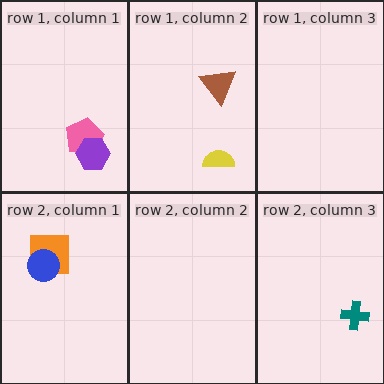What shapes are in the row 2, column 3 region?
The teal cross.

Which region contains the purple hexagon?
The row 1, column 1 region.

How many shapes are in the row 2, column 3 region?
1.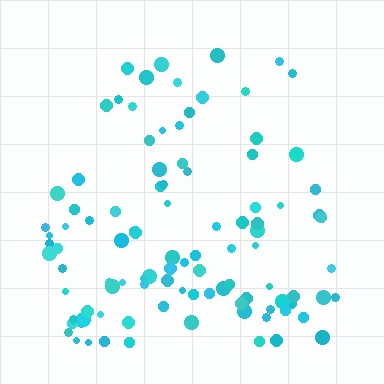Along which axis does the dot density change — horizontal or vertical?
Vertical.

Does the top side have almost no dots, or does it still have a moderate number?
Still a moderate number, just noticeably fewer than the bottom.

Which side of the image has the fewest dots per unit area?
The top.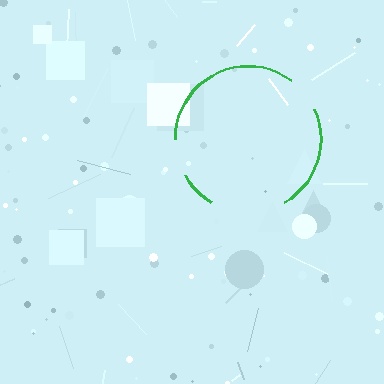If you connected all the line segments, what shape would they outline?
They would outline a circle.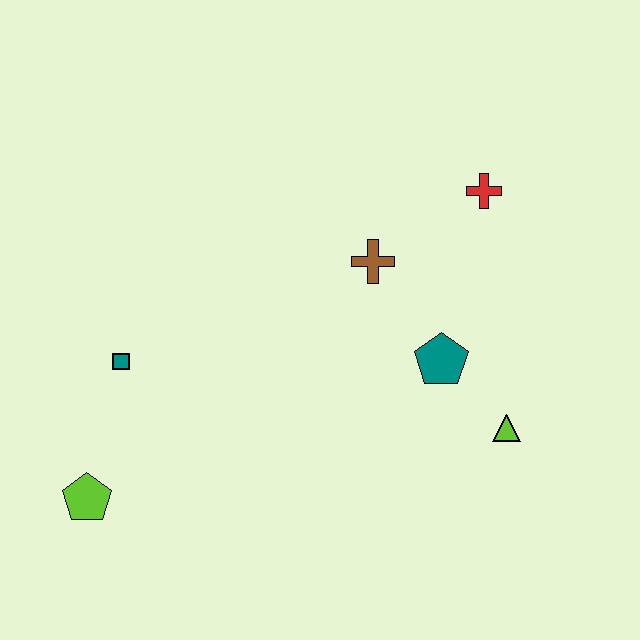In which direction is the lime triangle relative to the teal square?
The lime triangle is to the right of the teal square.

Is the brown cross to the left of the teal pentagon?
Yes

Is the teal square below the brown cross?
Yes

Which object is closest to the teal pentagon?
The lime triangle is closest to the teal pentagon.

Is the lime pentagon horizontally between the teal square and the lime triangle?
No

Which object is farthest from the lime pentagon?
The red cross is farthest from the lime pentagon.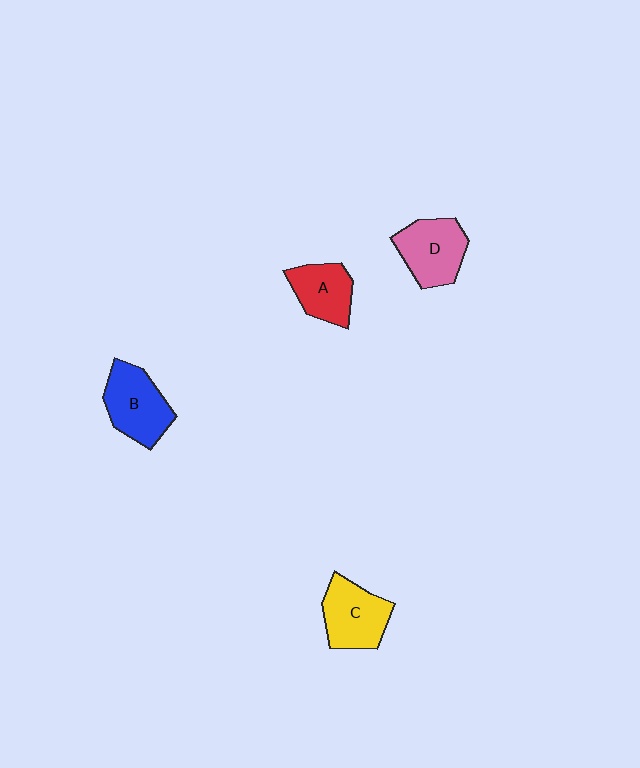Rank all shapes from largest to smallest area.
From largest to smallest: B (blue), C (yellow), D (pink), A (red).